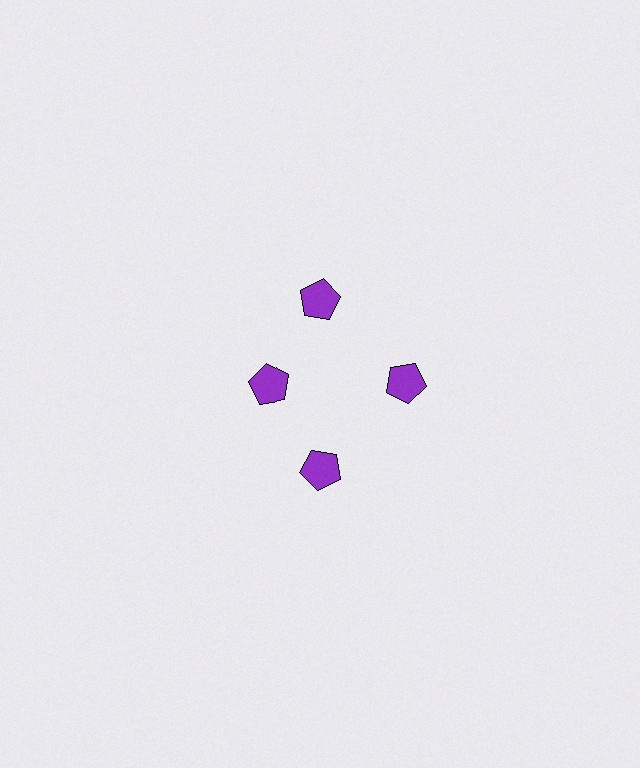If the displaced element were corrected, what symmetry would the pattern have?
It would have 4-fold rotational symmetry — the pattern would map onto itself every 90 degrees.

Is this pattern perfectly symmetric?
No. The 4 purple pentagons are arranged in a ring, but one element near the 9 o'clock position is pulled inward toward the center, breaking the 4-fold rotational symmetry.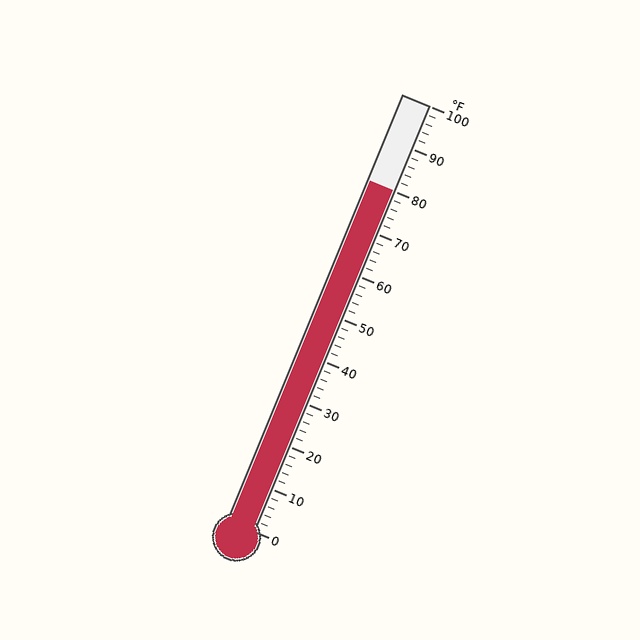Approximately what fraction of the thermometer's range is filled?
The thermometer is filled to approximately 80% of its range.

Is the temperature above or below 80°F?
The temperature is at 80°F.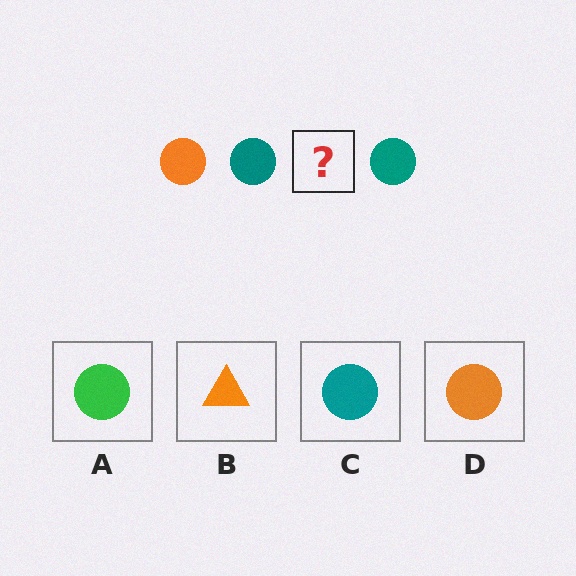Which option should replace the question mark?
Option D.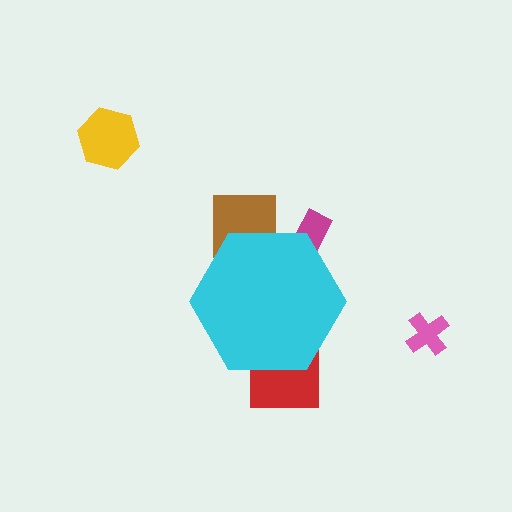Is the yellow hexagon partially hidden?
No, the yellow hexagon is fully visible.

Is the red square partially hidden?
Yes, the red square is partially hidden behind the cyan hexagon.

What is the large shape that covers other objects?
A cyan hexagon.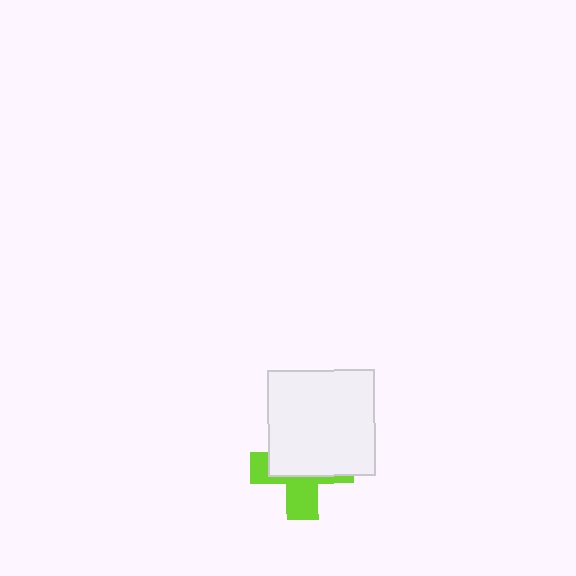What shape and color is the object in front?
The object in front is a white square.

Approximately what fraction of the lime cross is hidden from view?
Roughly 60% of the lime cross is hidden behind the white square.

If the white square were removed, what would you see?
You would see the complete lime cross.